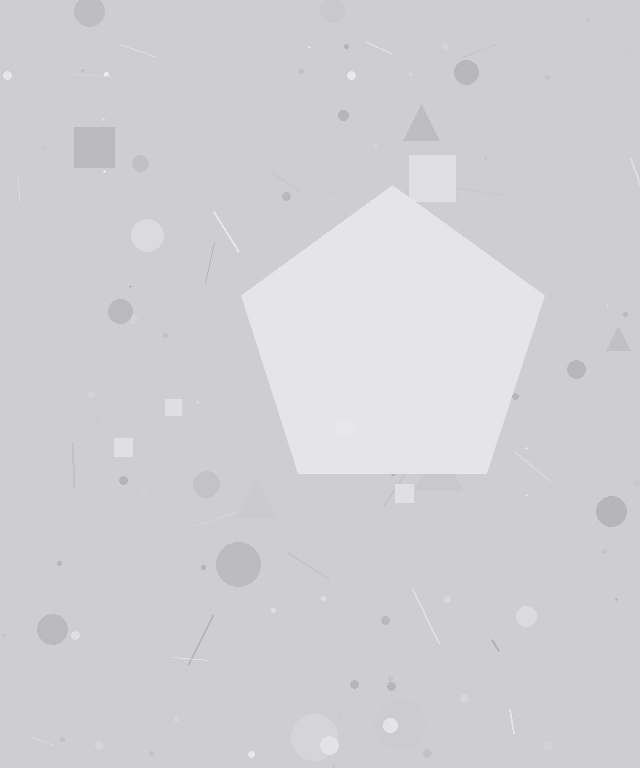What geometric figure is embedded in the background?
A pentagon is embedded in the background.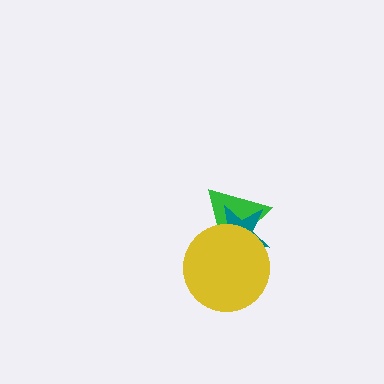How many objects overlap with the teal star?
2 objects overlap with the teal star.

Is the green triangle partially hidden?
Yes, it is partially covered by another shape.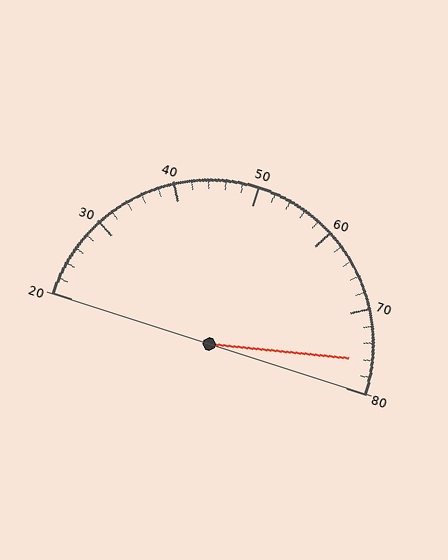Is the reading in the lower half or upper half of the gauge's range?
The reading is in the upper half of the range (20 to 80).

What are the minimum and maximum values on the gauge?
The gauge ranges from 20 to 80.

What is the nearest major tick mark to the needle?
The nearest major tick mark is 80.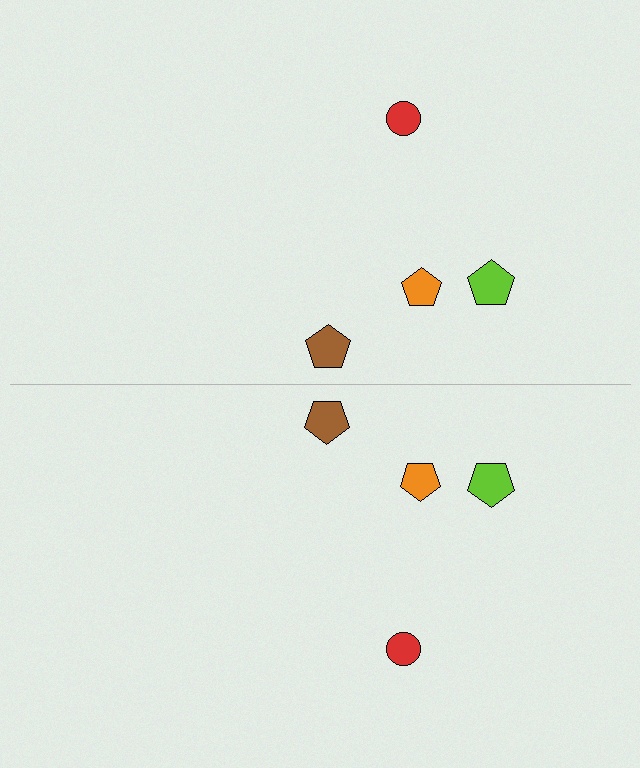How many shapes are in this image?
There are 8 shapes in this image.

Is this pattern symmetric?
Yes, this pattern has bilateral (reflection) symmetry.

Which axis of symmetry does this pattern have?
The pattern has a horizontal axis of symmetry running through the center of the image.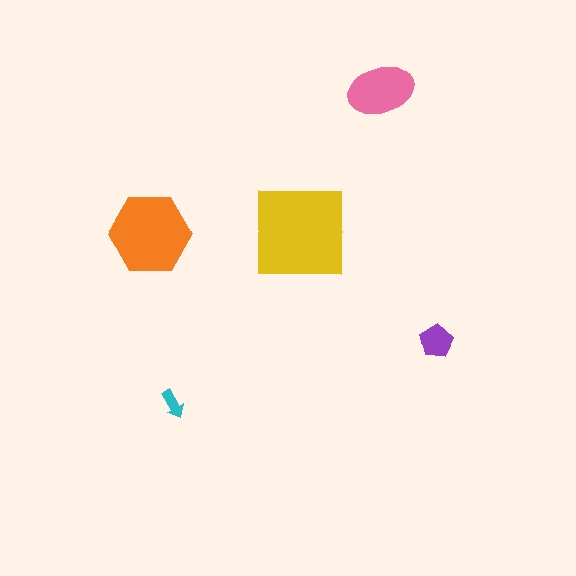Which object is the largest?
The yellow square.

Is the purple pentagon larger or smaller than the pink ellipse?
Smaller.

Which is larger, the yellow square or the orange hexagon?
The yellow square.